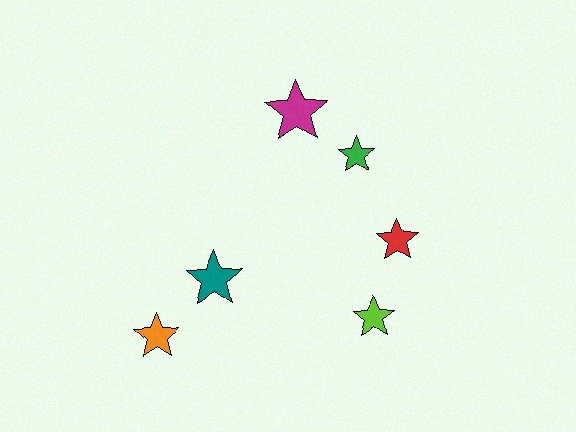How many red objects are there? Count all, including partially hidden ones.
There is 1 red object.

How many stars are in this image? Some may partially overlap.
There are 6 stars.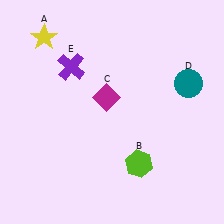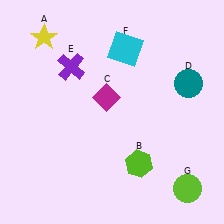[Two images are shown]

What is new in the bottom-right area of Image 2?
A lime circle (G) was added in the bottom-right area of Image 2.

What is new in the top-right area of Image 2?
A cyan square (F) was added in the top-right area of Image 2.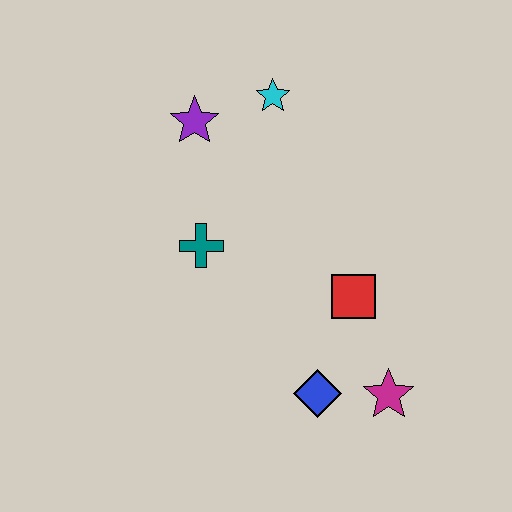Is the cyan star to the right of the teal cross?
Yes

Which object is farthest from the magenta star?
The purple star is farthest from the magenta star.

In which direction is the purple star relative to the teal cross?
The purple star is above the teal cross.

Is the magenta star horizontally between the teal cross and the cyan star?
No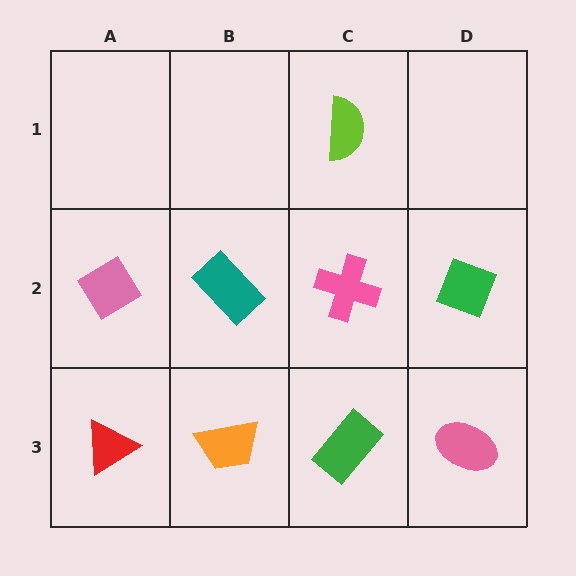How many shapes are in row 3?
4 shapes.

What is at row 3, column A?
A red triangle.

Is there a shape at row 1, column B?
No, that cell is empty.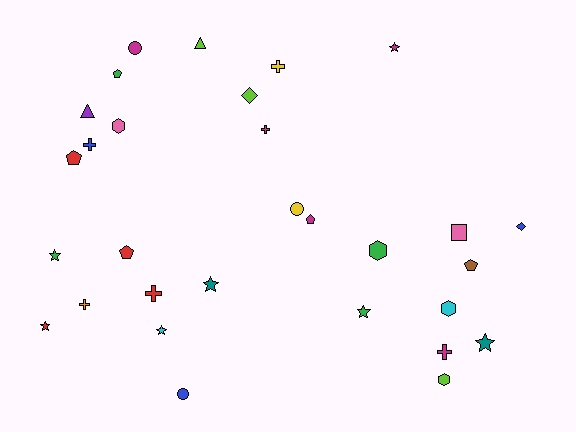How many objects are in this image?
There are 30 objects.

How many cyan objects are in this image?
There are 2 cyan objects.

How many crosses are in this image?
There are 6 crosses.